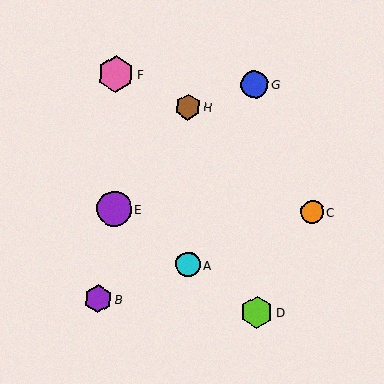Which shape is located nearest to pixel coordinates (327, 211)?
The orange circle (labeled C) at (312, 212) is nearest to that location.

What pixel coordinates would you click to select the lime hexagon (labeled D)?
Click at (257, 312) to select the lime hexagon D.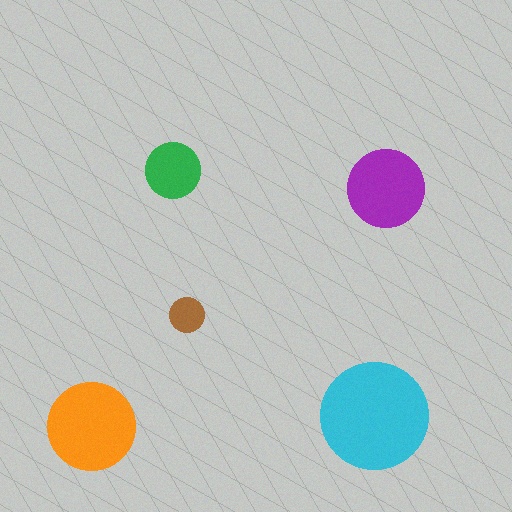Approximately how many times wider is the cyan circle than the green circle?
About 2 times wider.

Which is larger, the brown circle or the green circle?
The green one.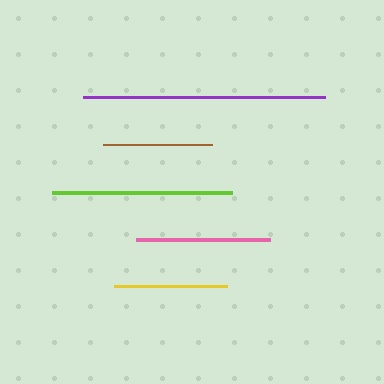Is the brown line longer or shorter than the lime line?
The lime line is longer than the brown line.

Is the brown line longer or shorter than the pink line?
The pink line is longer than the brown line.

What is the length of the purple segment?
The purple segment is approximately 242 pixels long.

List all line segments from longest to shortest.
From longest to shortest: purple, lime, pink, yellow, brown.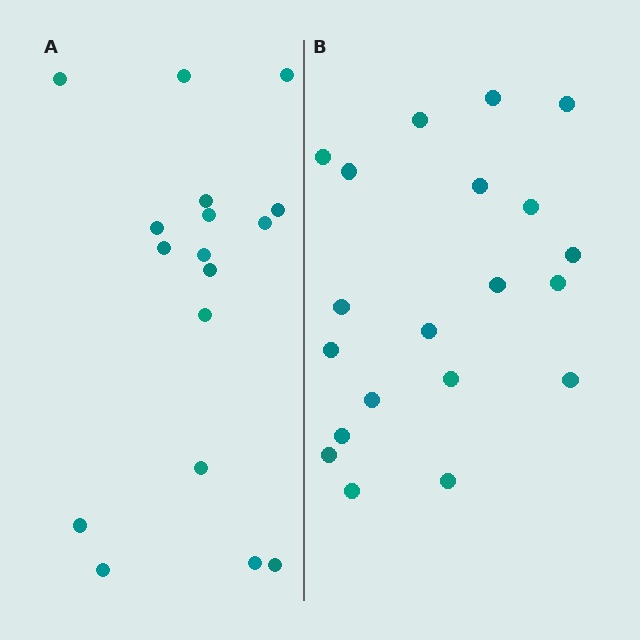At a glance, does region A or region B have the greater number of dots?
Region B (the right region) has more dots.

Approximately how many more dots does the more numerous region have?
Region B has just a few more — roughly 2 or 3 more dots than region A.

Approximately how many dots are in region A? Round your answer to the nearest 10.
About 20 dots. (The exact count is 17, which rounds to 20.)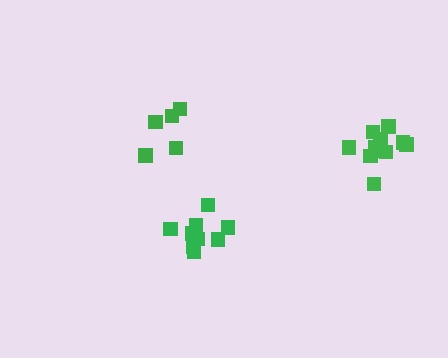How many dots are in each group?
Group 1: 10 dots, Group 2: 5 dots, Group 3: 11 dots (26 total).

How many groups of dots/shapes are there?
There are 3 groups.